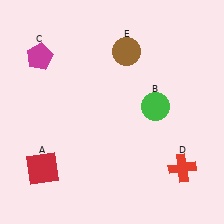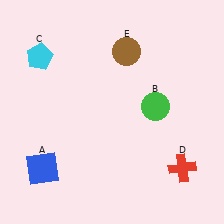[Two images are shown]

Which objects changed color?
A changed from red to blue. C changed from magenta to cyan.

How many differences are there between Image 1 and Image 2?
There are 2 differences between the two images.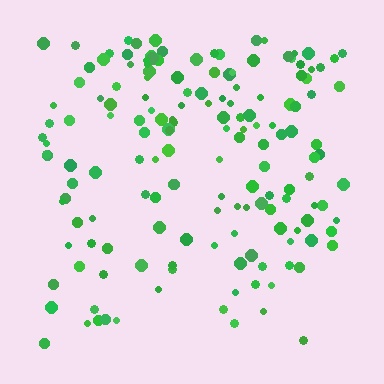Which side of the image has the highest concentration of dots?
The top.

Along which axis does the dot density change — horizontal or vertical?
Vertical.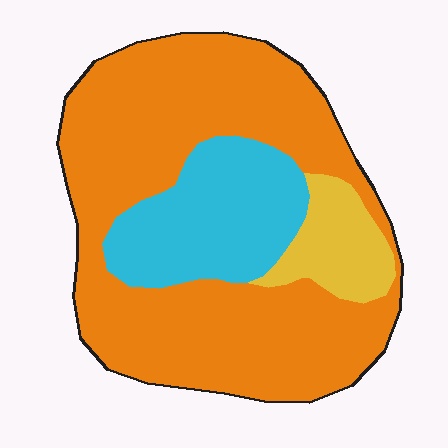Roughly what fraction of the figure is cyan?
Cyan covers roughly 20% of the figure.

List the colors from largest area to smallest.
From largest to smallest: orange, cyan, yellow.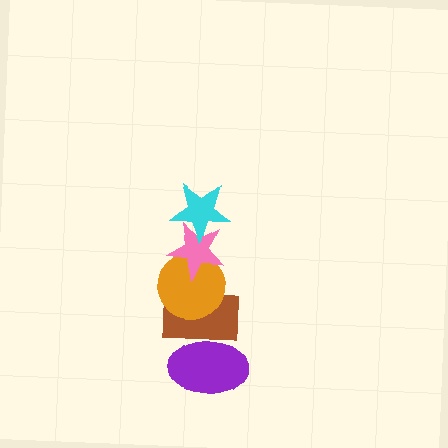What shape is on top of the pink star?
The cyan star is on top of the pink star.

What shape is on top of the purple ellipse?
The brown rectangle is on top of the purple ellipse.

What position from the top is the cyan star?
The cyan star is 1st from the top.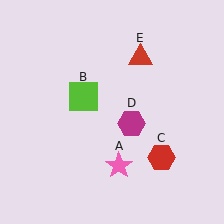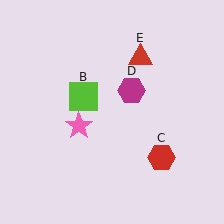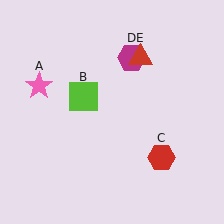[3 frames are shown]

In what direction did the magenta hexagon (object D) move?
The magenta hexagon (object D) moved up.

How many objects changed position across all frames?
2 objects changed position: pink star (object A), magenta hexagon (object D).